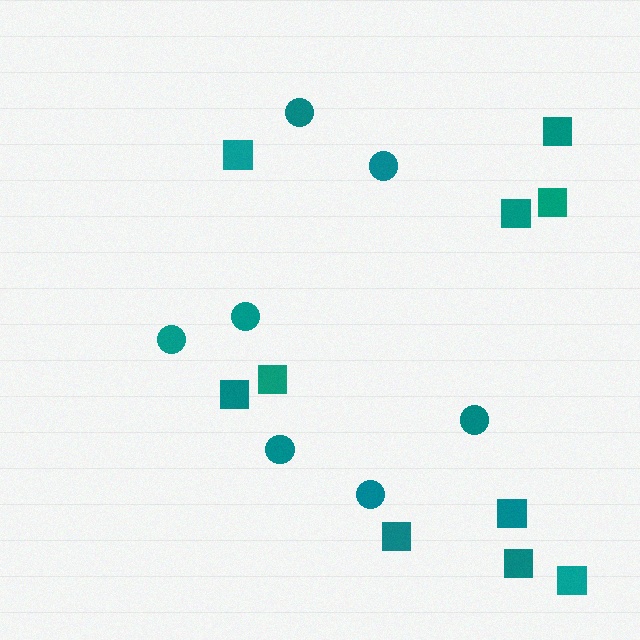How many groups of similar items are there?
There are 2 groups: one group of squares (10) and one group of circles (7).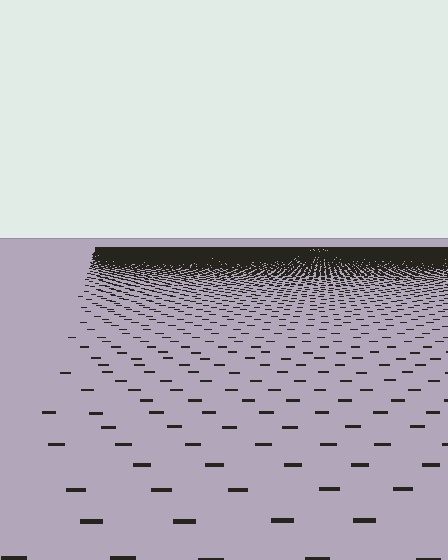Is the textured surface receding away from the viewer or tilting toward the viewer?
The surface is receding away from the viewer. Texture elements get smaller and denser toward the top.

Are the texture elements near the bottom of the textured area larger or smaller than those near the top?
Larger. Near the bottom, elements are closer to the viewer and appear at a bigger on-screen size.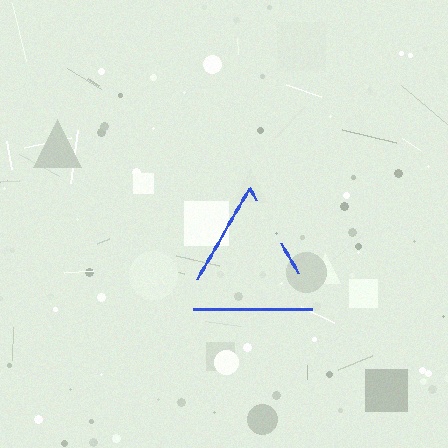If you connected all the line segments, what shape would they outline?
They would outline a triangle.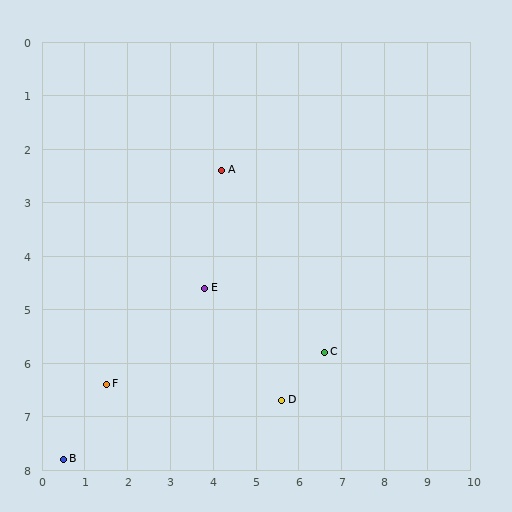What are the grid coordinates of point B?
Point B is at approximately (0.5, 7.8).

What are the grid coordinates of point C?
Point C is at approximately (6.6, 5.8).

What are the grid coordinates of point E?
Point E is at approximately (3.8, 4.6).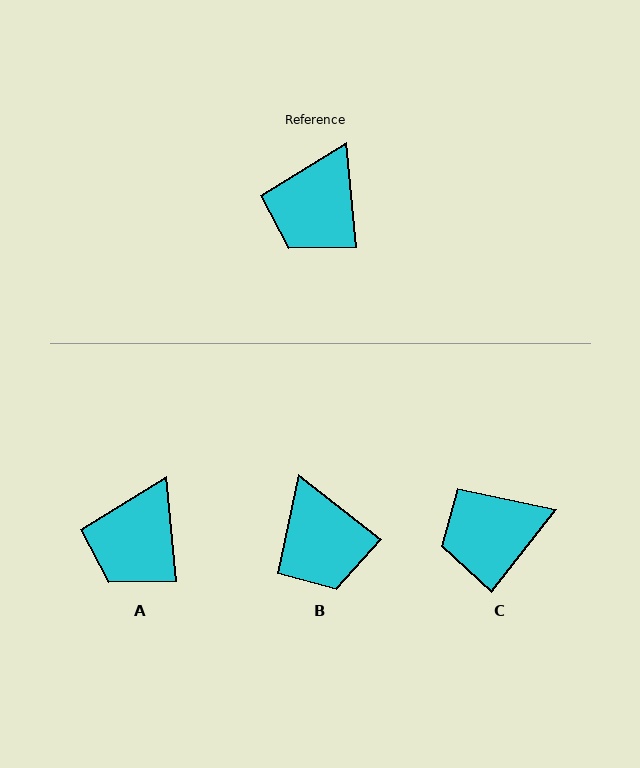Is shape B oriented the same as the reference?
No, it is off by about 47 degrees.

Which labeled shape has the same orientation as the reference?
A.